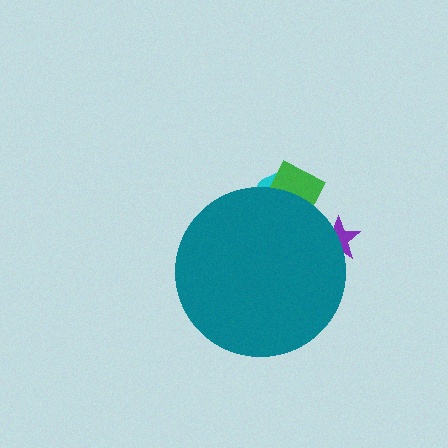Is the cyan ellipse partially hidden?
Yes, the cyan ellipse is partially hidden behind the teal circle.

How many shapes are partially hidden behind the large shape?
3 shapes are partially hidden.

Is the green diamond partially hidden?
Yes, the green diamond is partially hidden behind the teal circle.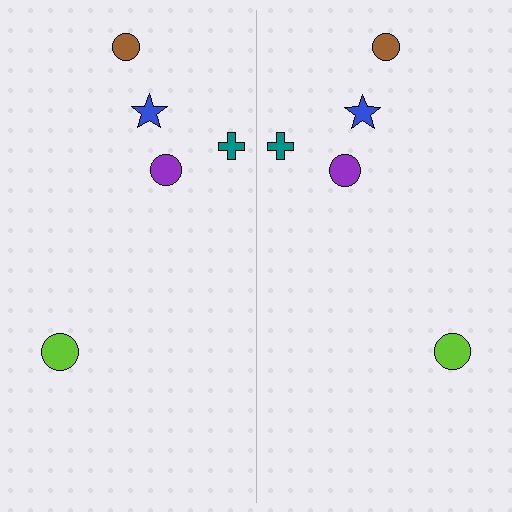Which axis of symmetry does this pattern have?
The pattern has a vertical axis of symmetry running through the center of the image.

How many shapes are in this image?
There are 10 shapes in this image.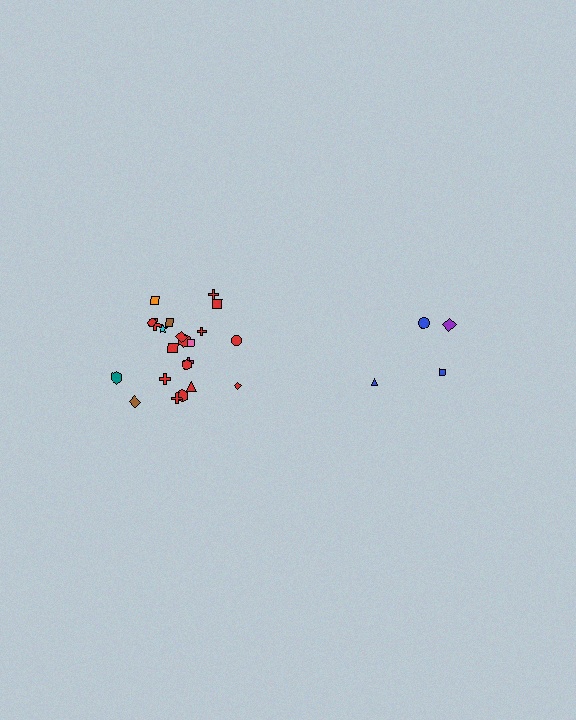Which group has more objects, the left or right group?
The left group.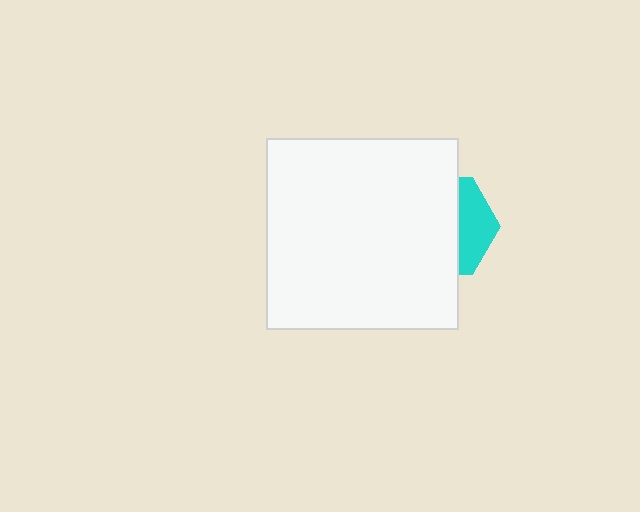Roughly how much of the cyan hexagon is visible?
A small part of it is visible (roughly 33%).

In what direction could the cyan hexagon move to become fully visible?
The cyan hexagon could move right. That would shift it out from behind the white square entirely.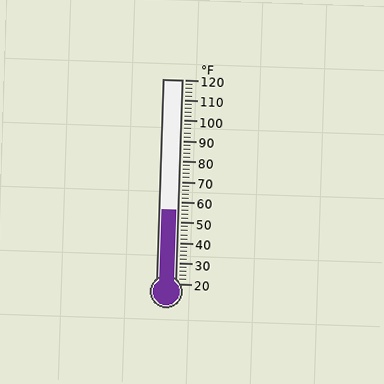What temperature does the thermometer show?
The thermometer shows approximately 56°F.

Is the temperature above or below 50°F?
The temperature is above 50°F.